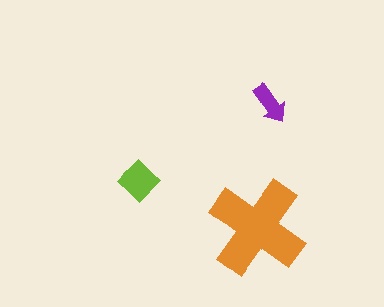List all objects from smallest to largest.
The purple arrow, the lime diamond, the orange cross.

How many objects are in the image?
There are 3 objects in the image.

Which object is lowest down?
The orange cross is bottommost.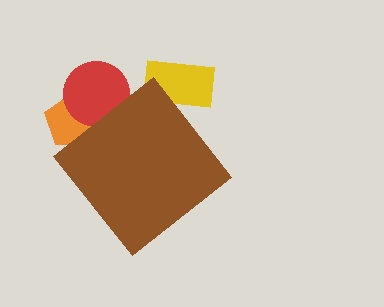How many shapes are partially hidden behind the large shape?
3 shapes are partially hidden.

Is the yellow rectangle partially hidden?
Yes, the yellow rectangle is partially hidden behind the brown diamond.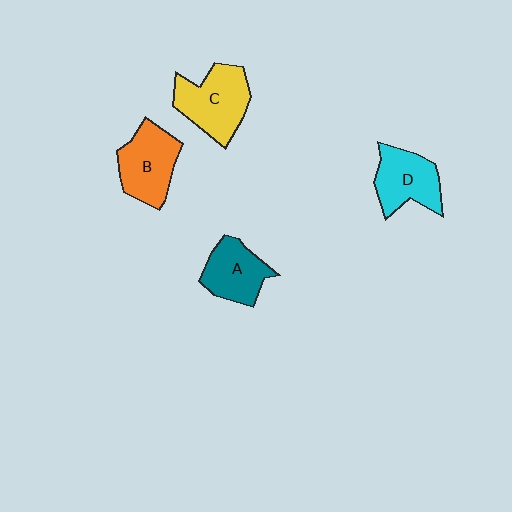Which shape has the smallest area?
Shape A (teal).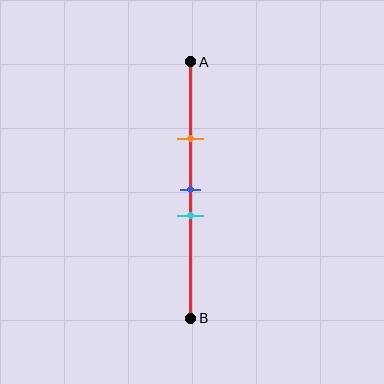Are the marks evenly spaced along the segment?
No, the marks are not evenly spaced.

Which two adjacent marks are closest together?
The blue and cyan marks are the closest adjacent pair.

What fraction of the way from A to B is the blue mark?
The blue mark is approximately 50% (0.5) of the way from A to B.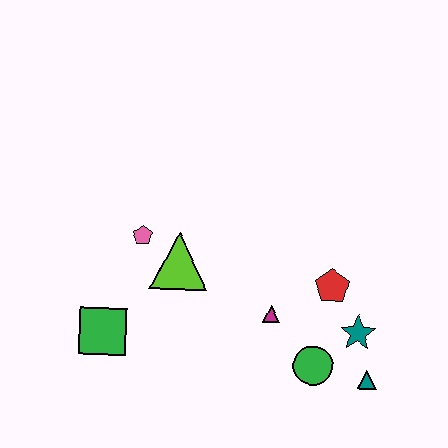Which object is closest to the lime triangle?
The pink pentagon is closest to the lime triangle.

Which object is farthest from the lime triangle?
The teal triangle is farthest from the lime triangle.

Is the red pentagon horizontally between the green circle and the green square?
No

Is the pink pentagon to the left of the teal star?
Yes